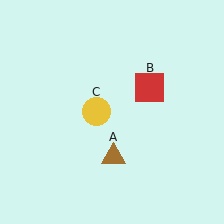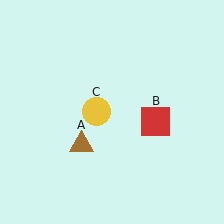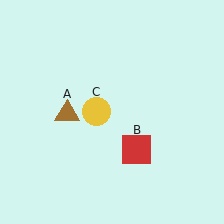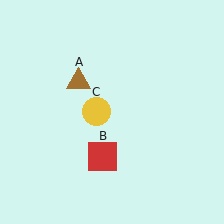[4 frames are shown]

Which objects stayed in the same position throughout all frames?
Yellow circle (object C) remained stationary.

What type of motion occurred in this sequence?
The brown triangle (object A), red square (object B) rotated clockwise around the center of the scene.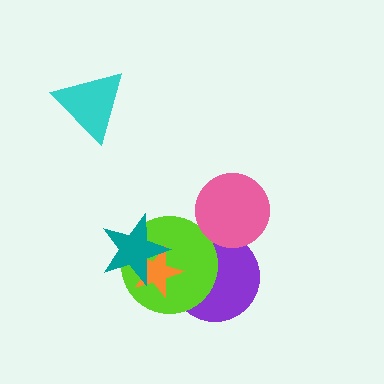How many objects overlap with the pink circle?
1 object overlaps with the pink circle.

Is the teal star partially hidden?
No, no other shape covers it.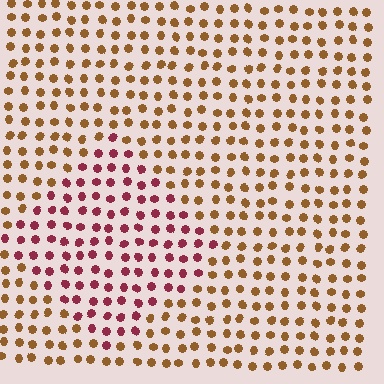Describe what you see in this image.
The image is filled with small brown elements in a uniform arrangement. A diamond-shaped region is visible where the elements are tinted to a slightly different hue, forming a subtle color boundary.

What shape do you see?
I see a diamond.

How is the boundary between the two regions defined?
The boundary is defined purely by a slight shift in hue (about 49 degrees). Spacing, size, and orientation are identical on both sides.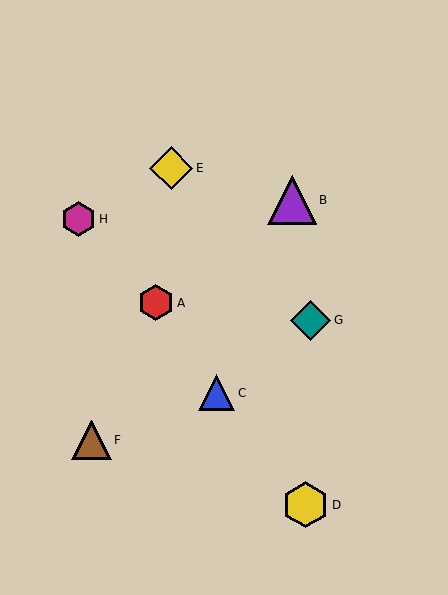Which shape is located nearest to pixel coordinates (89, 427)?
The brown triangle (labeled F) at (91, 440) is nearest to that location.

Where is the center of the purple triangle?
The center of the purple triangle is at (292, 200).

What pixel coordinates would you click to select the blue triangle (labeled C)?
Click at (217, 393) to select the blue triangle C.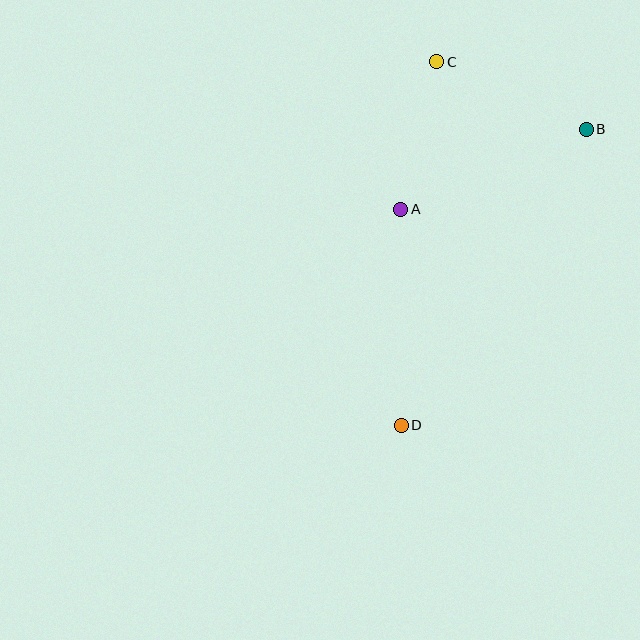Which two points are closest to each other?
Points A and C are closest to each other.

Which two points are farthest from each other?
Points C and D are farthest from each other.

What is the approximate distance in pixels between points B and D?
The distance between B and D is approximately 349 pixels.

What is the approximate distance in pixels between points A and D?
The distance between A and D is approximately 216 pixels.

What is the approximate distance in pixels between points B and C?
The distance between B and C is approximately 164 pixels.